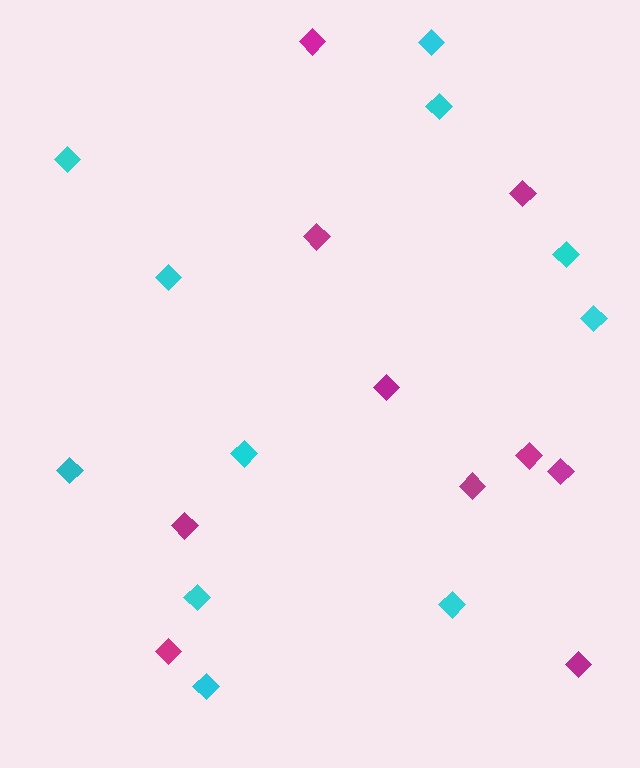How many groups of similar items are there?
There are 2 groups: one group of magenta diamonds (10) and one group of cyan diamonds (11).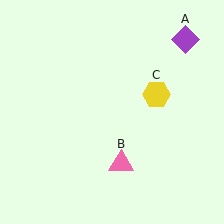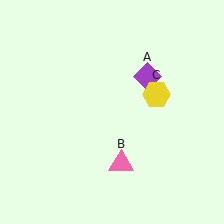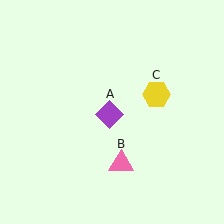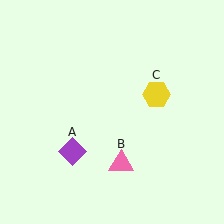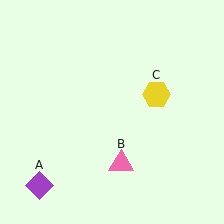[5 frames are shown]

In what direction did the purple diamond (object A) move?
The purple diamond (object A) moved down and to the left.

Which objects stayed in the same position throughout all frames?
Pink triangle (object B) and yellow hexagon (object C) remained stationary.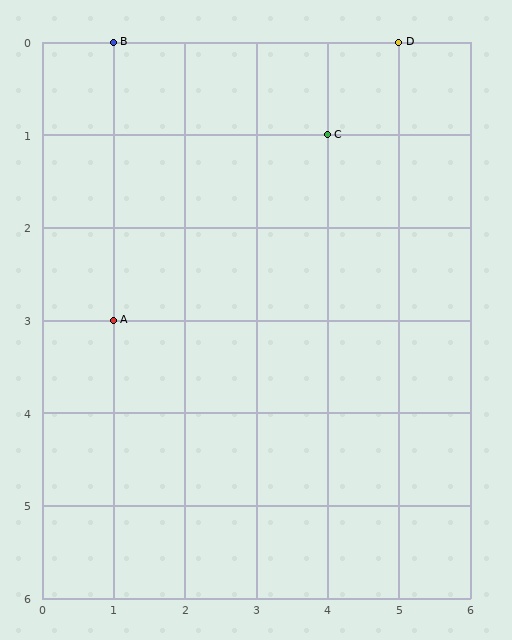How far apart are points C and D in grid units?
Points C and D are 1 column and 1 row apart (about 1.4 grid units diagonally).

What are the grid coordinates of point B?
Point B is at grid coordinates (1, 0).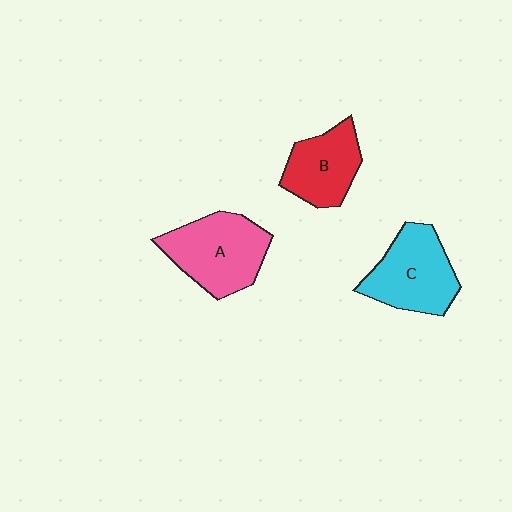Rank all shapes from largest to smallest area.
From largest to smallest: A (pink), C (cyan), B (red).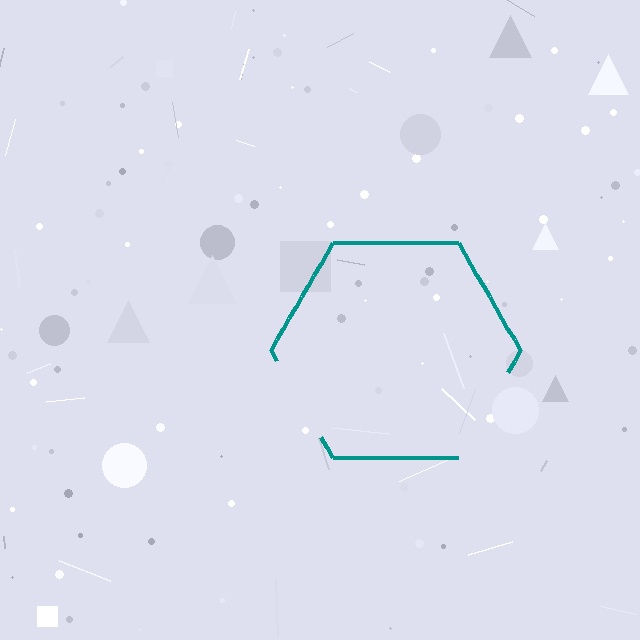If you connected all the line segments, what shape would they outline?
They would outline a hexagon.